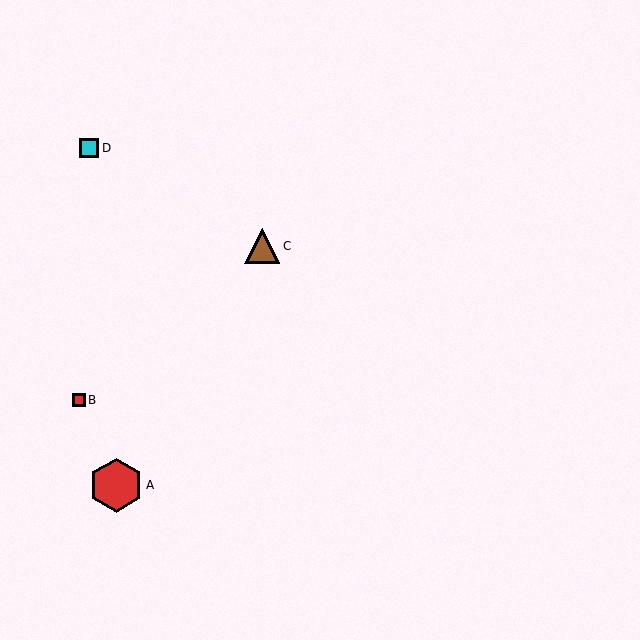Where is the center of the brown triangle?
The center of the brown triangle is at (262, 246).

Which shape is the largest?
The red hexagon (labeled A) is the largest.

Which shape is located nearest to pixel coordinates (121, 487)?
The red hexagon (labeled A) at (116, 485) is nearest to that location.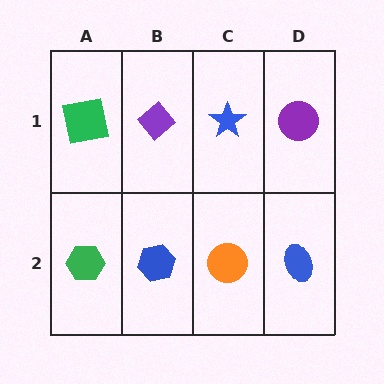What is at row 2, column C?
An orange circle.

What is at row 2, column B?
A blue hexagon.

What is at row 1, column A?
A green square.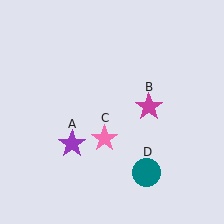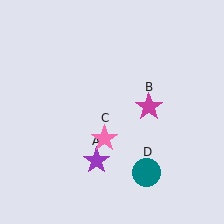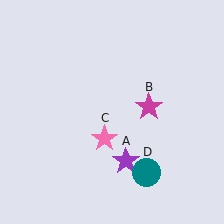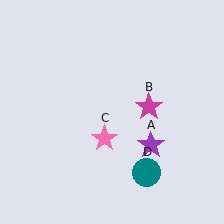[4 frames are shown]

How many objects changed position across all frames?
1 object changed position: purple star (object A).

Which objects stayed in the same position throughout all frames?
Magenta star (object B) and pink star (object C) and teal circle (object D) remained stationary.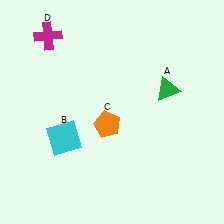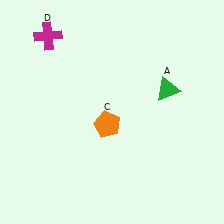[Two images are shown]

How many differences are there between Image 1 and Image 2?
There is 1 difference between the two images.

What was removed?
The cyan square (B) was removed in Image 2.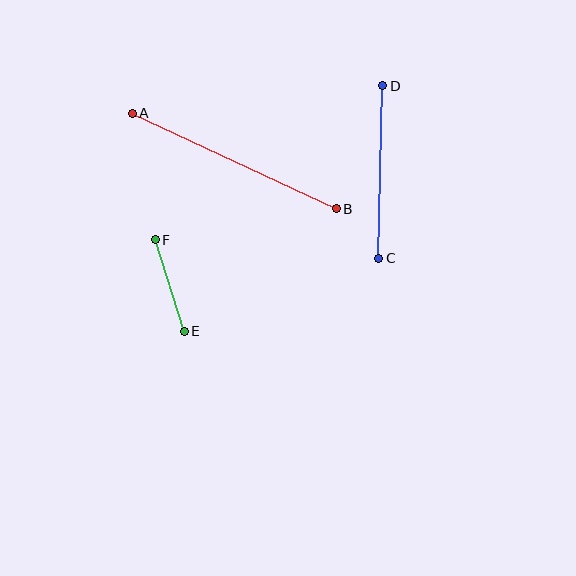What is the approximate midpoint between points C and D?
The midpoint is at approximately (381, 172) pixels.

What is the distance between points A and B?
The distance is approximately 225 pixels.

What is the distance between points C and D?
The distance is approximately 172 pixels.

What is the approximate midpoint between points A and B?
The midpoint is at approximately (234, 161) pixels.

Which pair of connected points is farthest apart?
Points A and B are farthest apart.